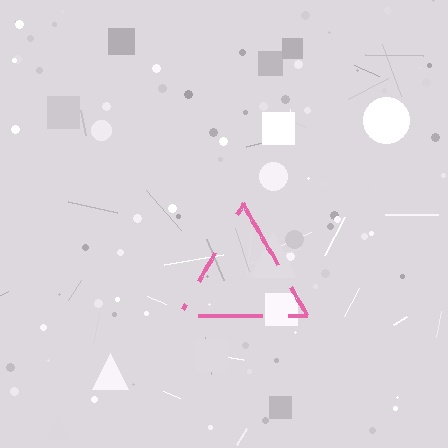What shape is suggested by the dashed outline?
The dashed outline suggests a triangle.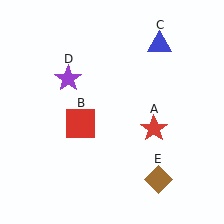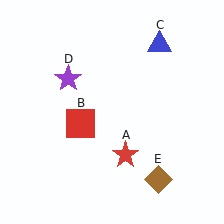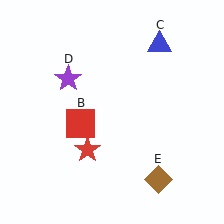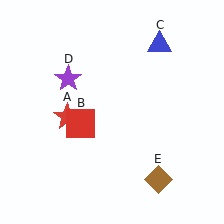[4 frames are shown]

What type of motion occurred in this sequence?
The red star (object A) rotated clockwise around the center of the scene.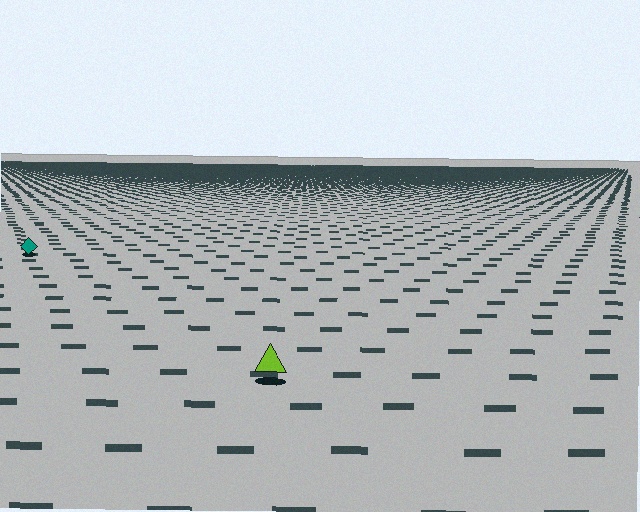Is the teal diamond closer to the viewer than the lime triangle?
No. The lime triangle is closer — you can tell from the texture gradient: the ground texture is coarser near it.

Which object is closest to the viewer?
The lime triangle is closest. The texture marks near it are larger and more spread out.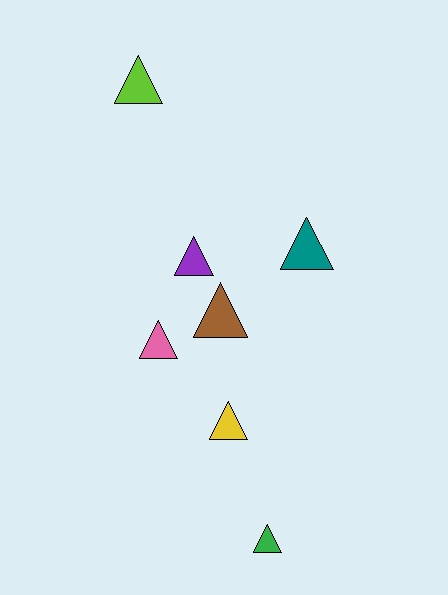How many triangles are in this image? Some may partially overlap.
There are 7 triangles.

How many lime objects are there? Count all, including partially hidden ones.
There is 1 lime object.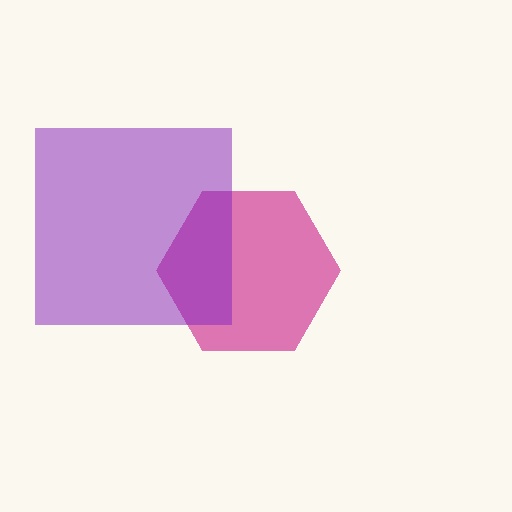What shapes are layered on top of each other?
The layered shapes are: a magenta hexagon, a purple square.